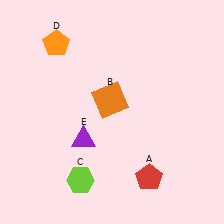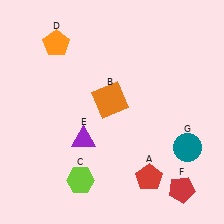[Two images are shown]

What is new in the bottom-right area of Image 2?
A teal circle (G) was added in the bottom-right area of Image 2.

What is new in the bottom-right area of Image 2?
A red pentagon (F) was added in the bottom-right area of Image 2.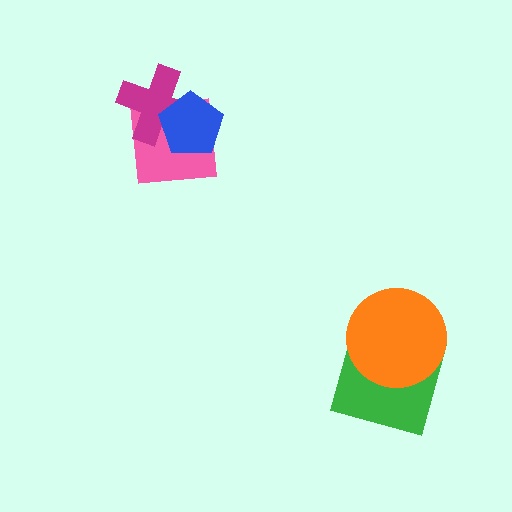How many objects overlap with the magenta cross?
2 objects overlap with the magenta cross.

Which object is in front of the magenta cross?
The blue pentagon is in front of the magenta cross.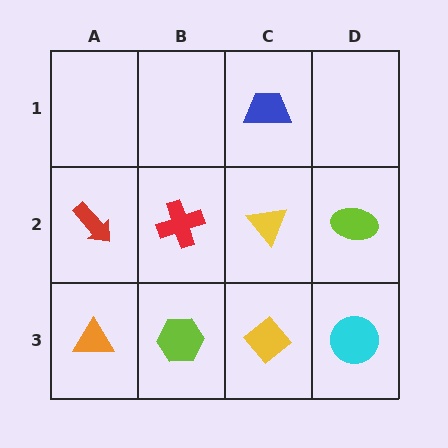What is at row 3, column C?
A yellow diamond.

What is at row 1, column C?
A blue trapezoid.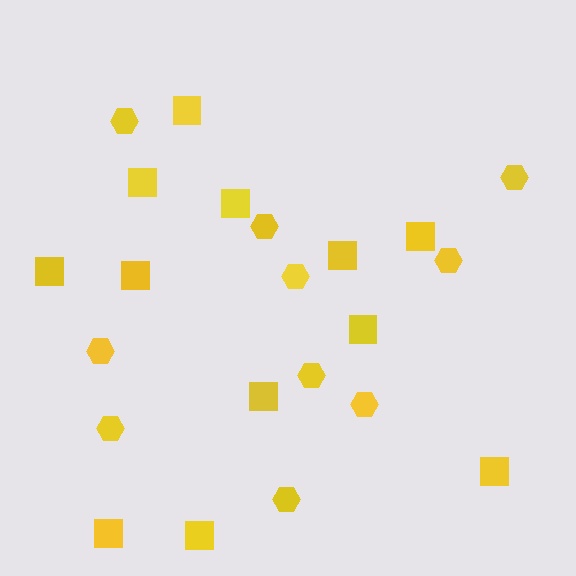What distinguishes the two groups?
There are 2 groups: one group of squares (12) and one group of hexagons (10).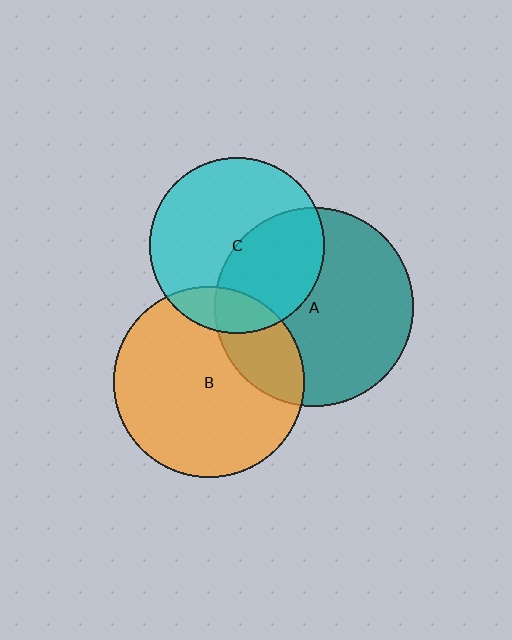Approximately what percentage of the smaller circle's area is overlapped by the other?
Approximately 25%.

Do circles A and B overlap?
Yes.